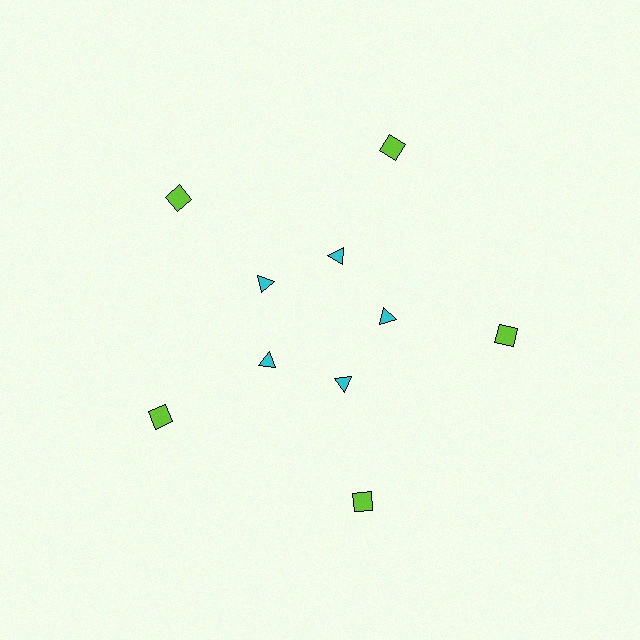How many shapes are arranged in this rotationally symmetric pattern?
There are 10 shapes, arranged in 5 groups of 2.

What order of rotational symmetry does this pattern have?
This pattern has 5-fold rotational symmetry.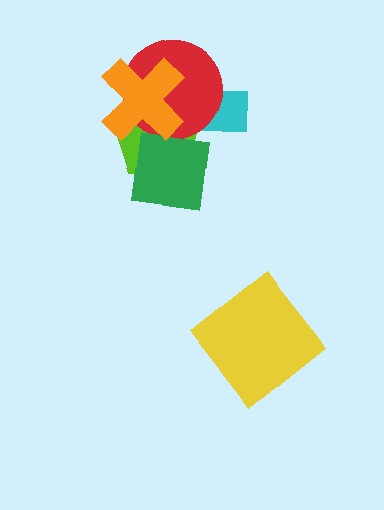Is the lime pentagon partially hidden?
Yes, it is partially covered by another shape.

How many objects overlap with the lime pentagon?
4 objects overlap with the lime pentagon.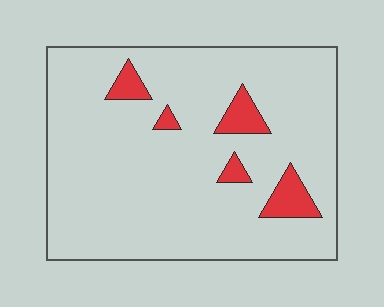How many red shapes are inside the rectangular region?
5.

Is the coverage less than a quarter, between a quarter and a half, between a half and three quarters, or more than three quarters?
Less than a quarter.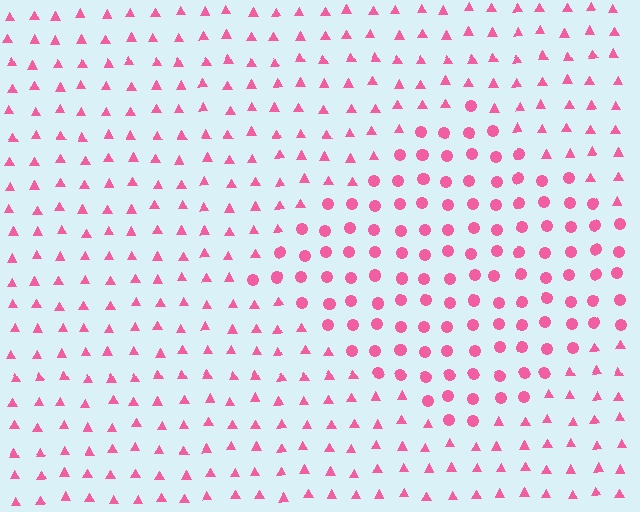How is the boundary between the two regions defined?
The boundary is defined by a change in element shape: circles inside vs. triangles outside. All elements share the same color and spacing.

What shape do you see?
I see a diamond.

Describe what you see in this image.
The image is filled with small pink elements arranged in a uniform grid. A diamond-shaped region contains circles, while the surrounding area contains triangles. The boundary is defined purely by the change in element shape.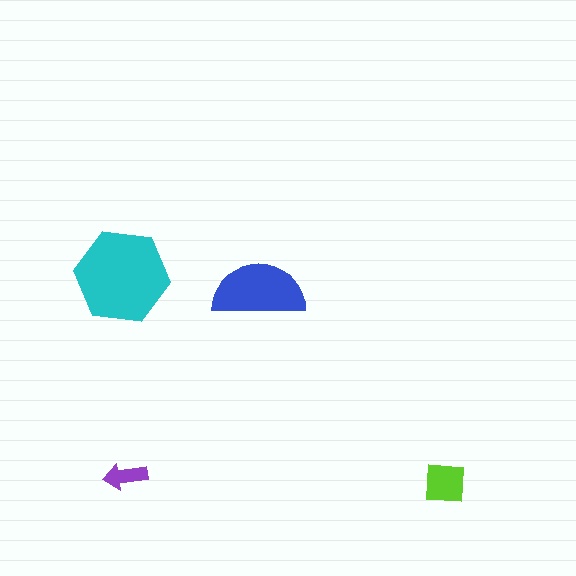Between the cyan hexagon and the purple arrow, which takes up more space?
The cyan hexagon.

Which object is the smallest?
The purple arrow.